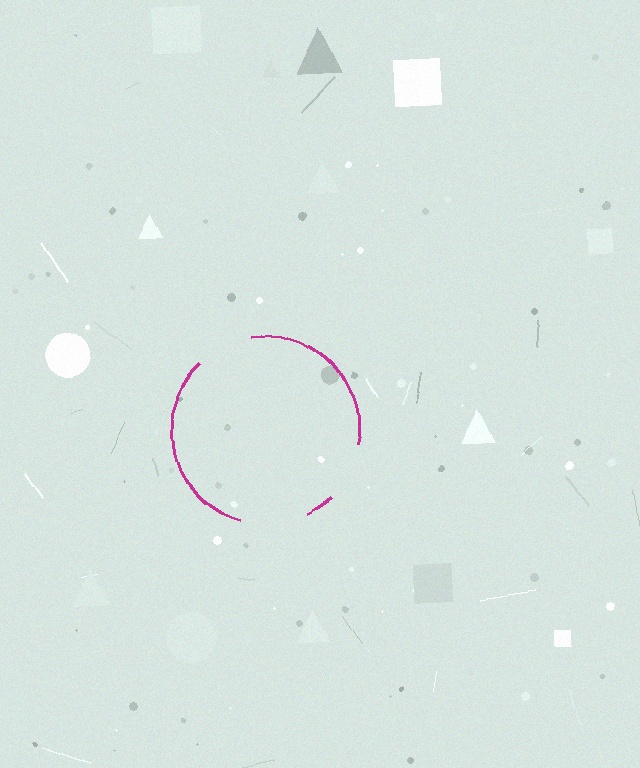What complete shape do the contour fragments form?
The contour fragments form a circle.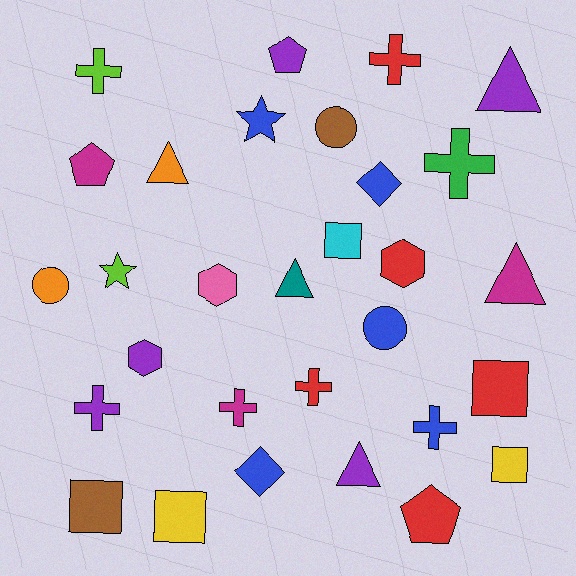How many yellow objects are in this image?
There are 2 yellow objects.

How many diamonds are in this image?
There are 2 diamonds.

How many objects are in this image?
There are 30 objects.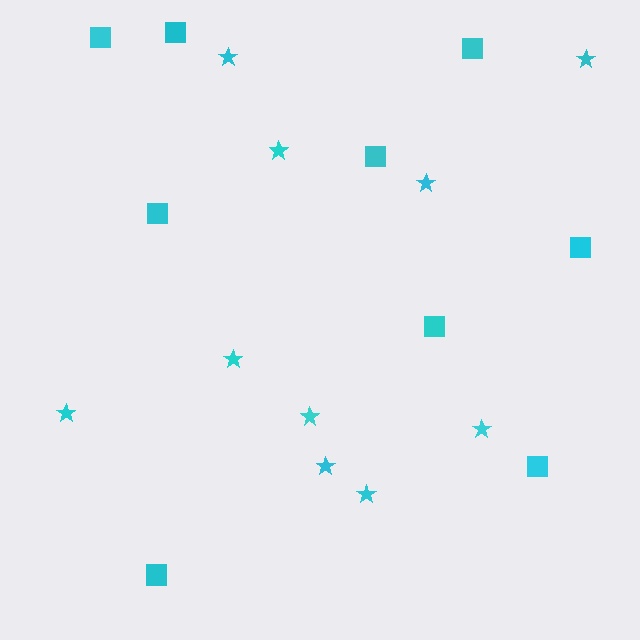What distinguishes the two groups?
There are 2 groups: one group of squares (9) and one group of stars (10).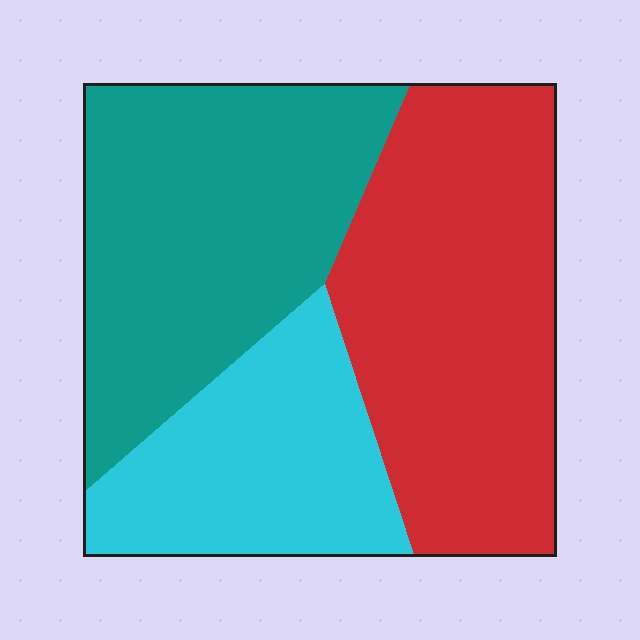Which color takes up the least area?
Cyan, at roughly 25%.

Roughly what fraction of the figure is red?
Red covers around 40% of the figure.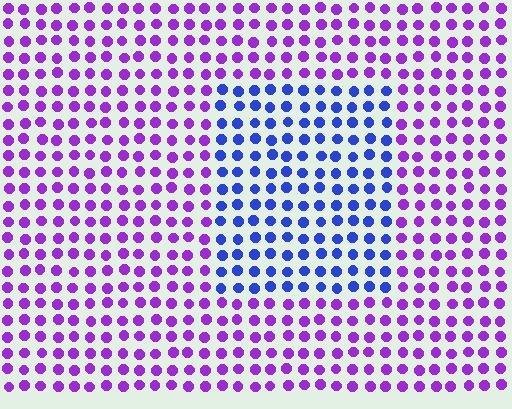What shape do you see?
I see a rectangle.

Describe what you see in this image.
The image is filled with small purple elements in a uniform arrangement. A rectangle-shaped region is visible where the elements are tinted to a slightly different hue, forming a subtle color boundary.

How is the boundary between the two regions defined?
The boundary is defined purely by a slight shift in hue (about 50 degrees). Spacing, size, and orientation are identical on both sides.